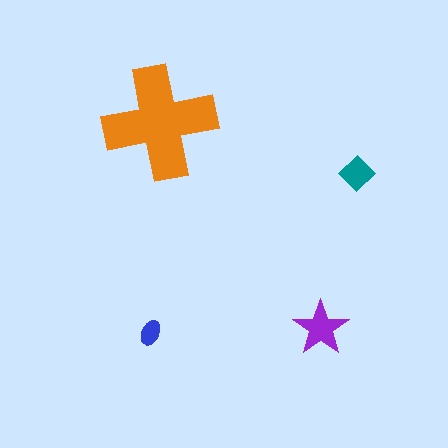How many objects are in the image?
There are 4 objects in the image.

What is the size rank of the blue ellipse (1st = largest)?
4th.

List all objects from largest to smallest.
The orange cross, the purple star, the teal diamond, the blue ellipse.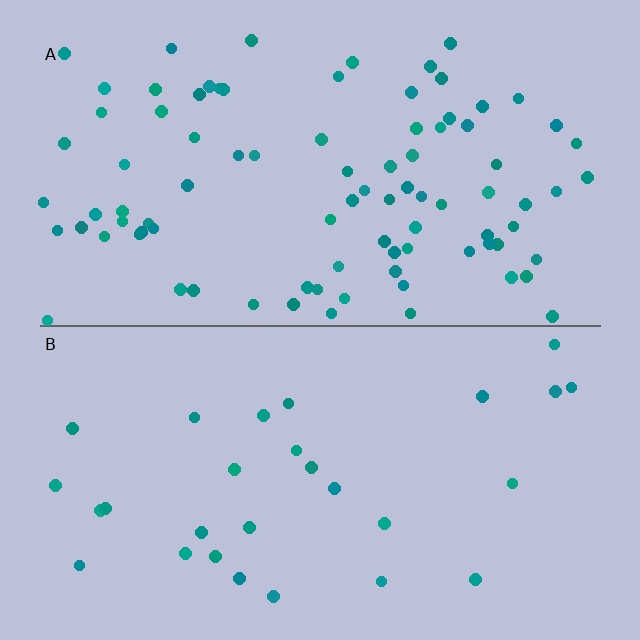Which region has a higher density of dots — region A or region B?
A (the top).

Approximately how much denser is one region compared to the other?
Approximately 3.1× — region A over region B.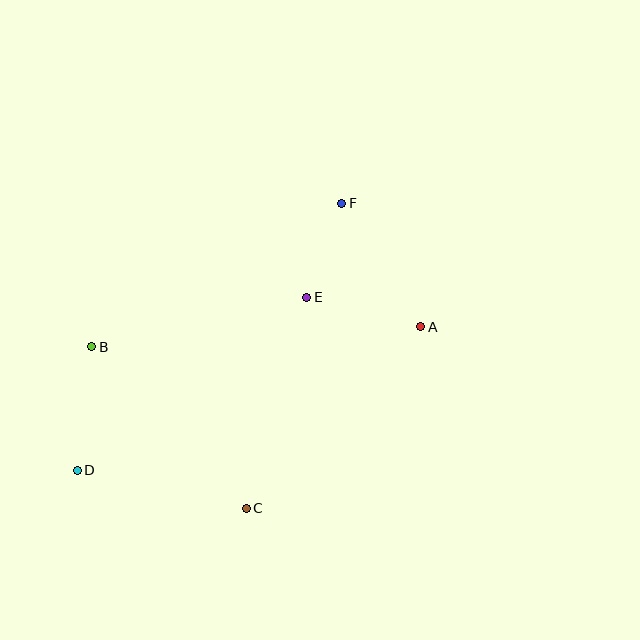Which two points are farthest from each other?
Points D and F are farthest from each other.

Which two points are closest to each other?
Points E and F are closest to each other.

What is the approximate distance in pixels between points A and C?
The distance between A and C is approximately 252 pixels.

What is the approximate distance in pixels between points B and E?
The distance between B and E is approximately 221 pixels.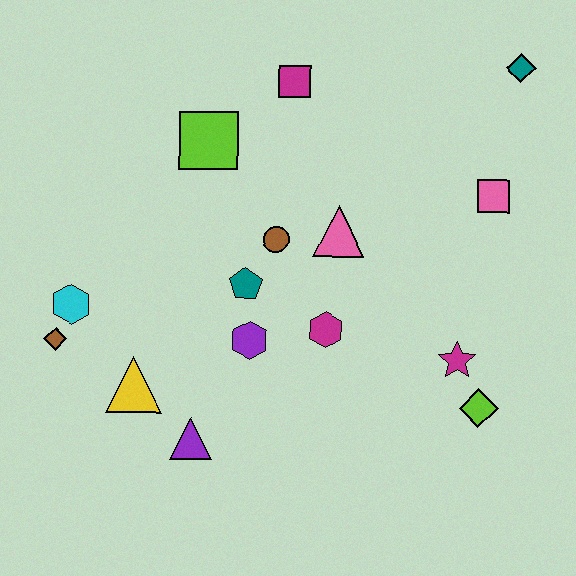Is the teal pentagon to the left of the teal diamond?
Yes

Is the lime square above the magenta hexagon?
Yes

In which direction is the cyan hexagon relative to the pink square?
The cyan hexagon is to the left of the pink square.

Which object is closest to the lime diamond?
The magenta star is closest to the lime diamond.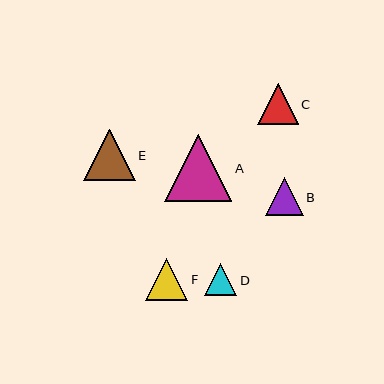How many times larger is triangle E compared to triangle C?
Triangle E is approximately 1.3 times the size of triangle C.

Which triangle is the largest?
Triangle A is the largest with a size of approximately 67 pixels.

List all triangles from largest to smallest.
From largest to smallest: A, E, F, C, B, D.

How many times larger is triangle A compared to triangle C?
Triangle A is approximately 1.7 times the size of triangle C.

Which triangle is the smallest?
Triangle D is the smallest with a size of approximately 32 pixels.